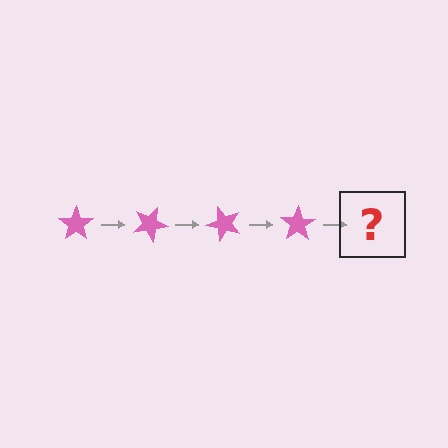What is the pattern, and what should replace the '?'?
The pattern is that the star rotates 25 degrees each step. The '?' should be a pink star rotated 100 degrees.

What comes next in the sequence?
The next element should be a pink star rotated 100 degrees.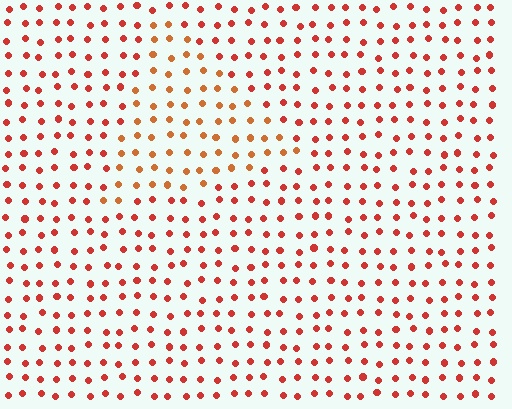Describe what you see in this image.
The image is filled with small red elements in a uniform arrangement. A triangle-shaped region is visible where the elements are tinted to a slightly different hue, forming a subtle color boundary.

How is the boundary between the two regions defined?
The boundary is defined purely by a slight shift in hue (about 23 degrees). Spacing, size, and orientation are identical on both sides.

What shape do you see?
I see a triangle.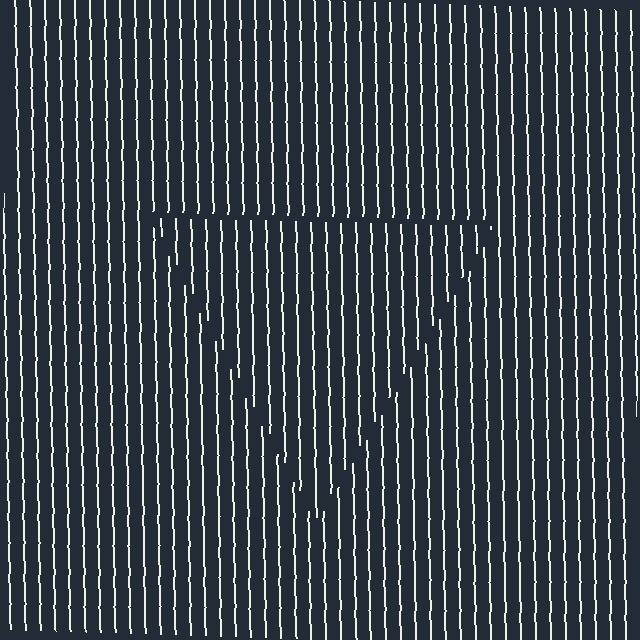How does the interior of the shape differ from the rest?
The interior of the shape contains the same grating, shifted by half a period — the contour is defined by the phase discontinuity where line-ends from the inner and outer gratings abut.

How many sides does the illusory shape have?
3 sides — the line-ends trace a triangle.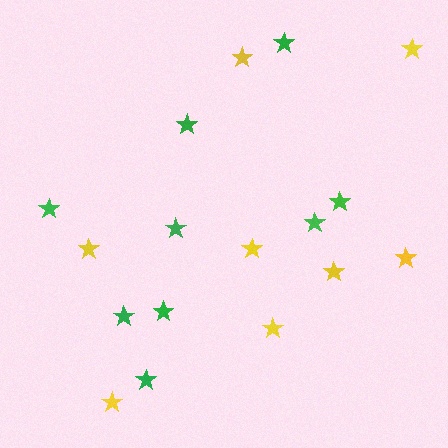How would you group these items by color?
There are 2 groups: one group of yellow stars (8) and one group of green stars (9).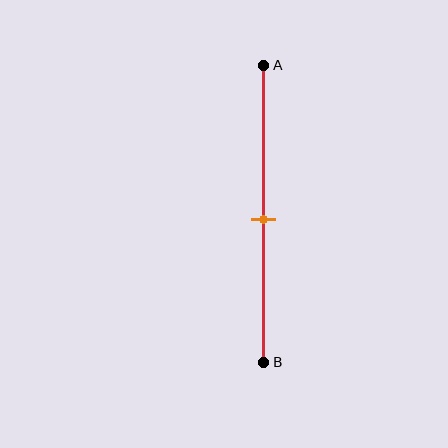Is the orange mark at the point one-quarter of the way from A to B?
No, the mark is at about 50% from A, not at the 25% one-quarter point.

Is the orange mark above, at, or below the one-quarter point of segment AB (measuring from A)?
The orange mark is below the one-quarter point of segment AB.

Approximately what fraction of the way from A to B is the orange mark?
The orange mark is approximately 50% of the way from A to B.